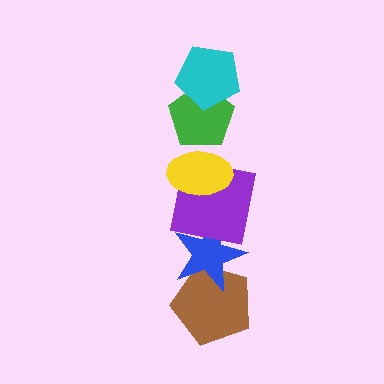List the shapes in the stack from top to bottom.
From top to bottom: the cyan pentagon, the green pentagon, the yellow ellipse, the purple square, the blue star, the brown pentagon.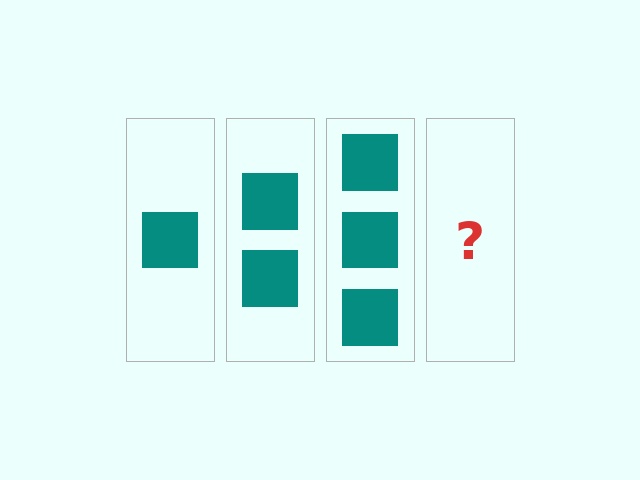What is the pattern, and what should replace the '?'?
The pattern is that each step adds one more square. The '?' should be 4 squares.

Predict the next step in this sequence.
The next step is 4 squares.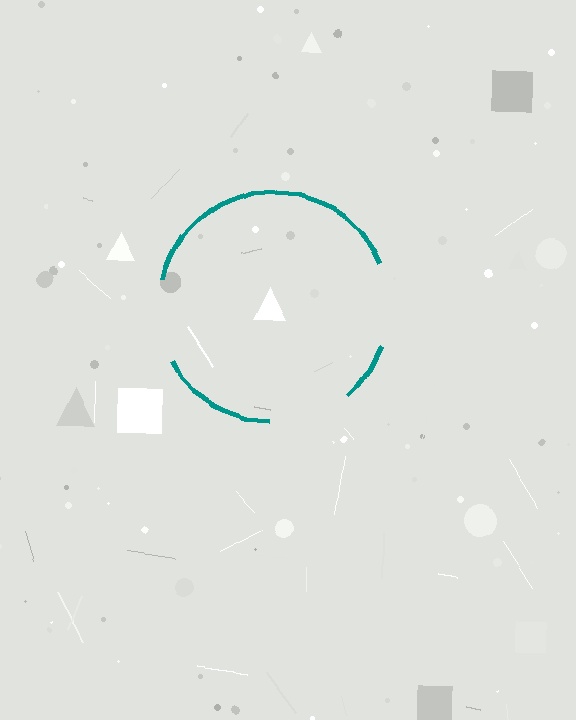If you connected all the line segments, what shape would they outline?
They would outline a circle.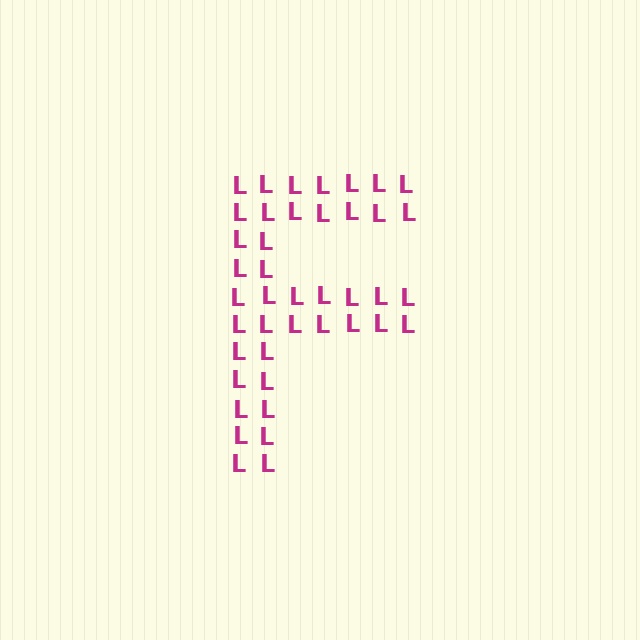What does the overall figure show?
The overall figure shows the letter F.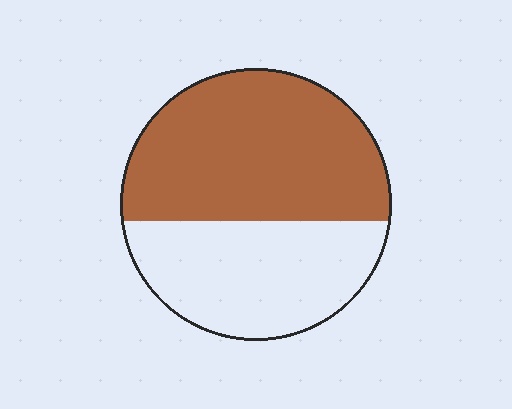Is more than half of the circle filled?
Yes.